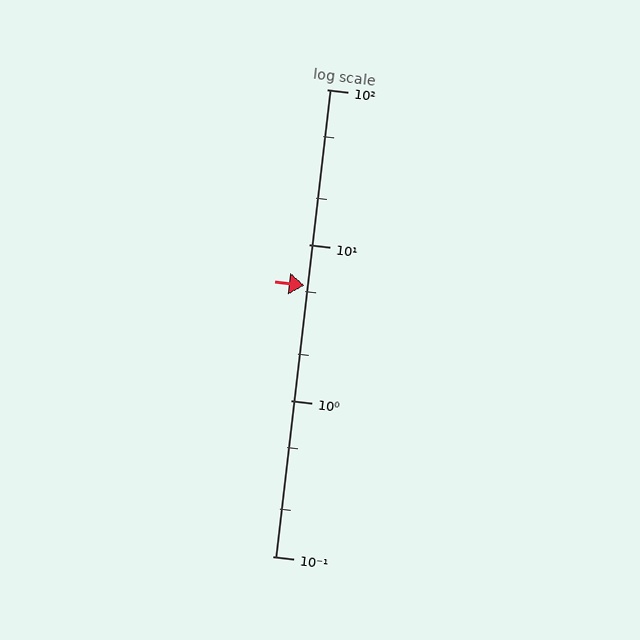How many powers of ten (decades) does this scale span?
The scale spans 3 decades, from 0.1 to 100.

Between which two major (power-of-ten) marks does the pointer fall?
The pointer is between 1 and 10.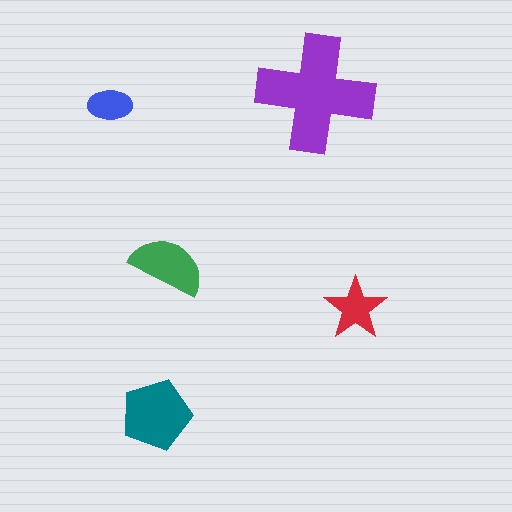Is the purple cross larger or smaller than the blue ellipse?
Larger.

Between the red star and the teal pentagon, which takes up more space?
The teal pentagon.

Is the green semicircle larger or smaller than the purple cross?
Smaller.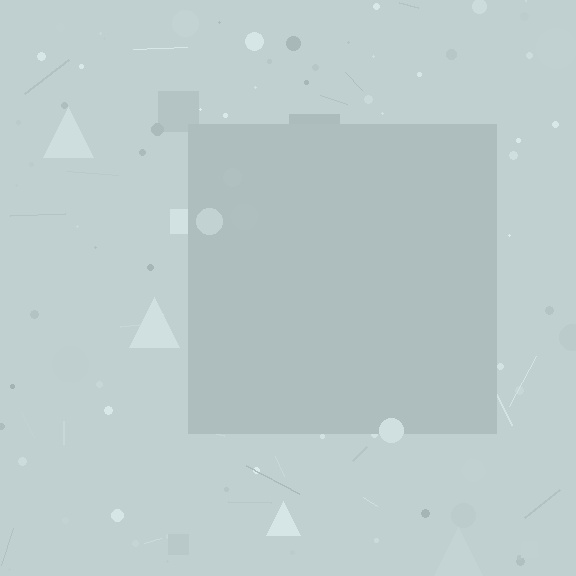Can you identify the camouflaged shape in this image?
The camouflaged shape is a square.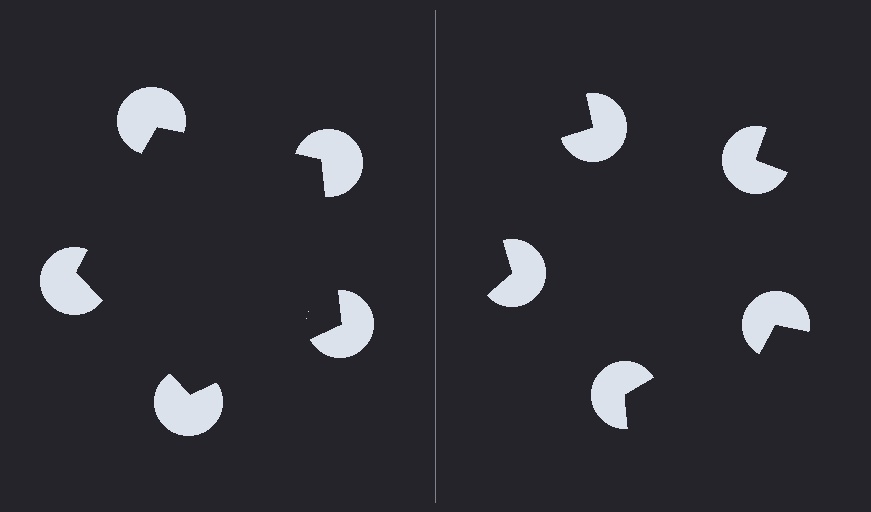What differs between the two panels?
The pac-man discs are positioned identically on both sides; only the wedge orientations differ. On the left they align to a pentagon; on the right they are misaligned.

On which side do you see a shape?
An illusory pentagon appears on the left side. On the right side the wedge cuts are rotated, so no coherent shape forms.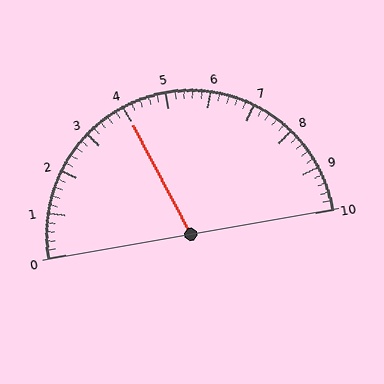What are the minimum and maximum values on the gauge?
The gauge ranges from 0 to 10.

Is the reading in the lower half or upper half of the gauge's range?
The reading is in the lower half of the range (0 to 10).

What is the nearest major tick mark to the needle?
The nearest major tick mark is 4.